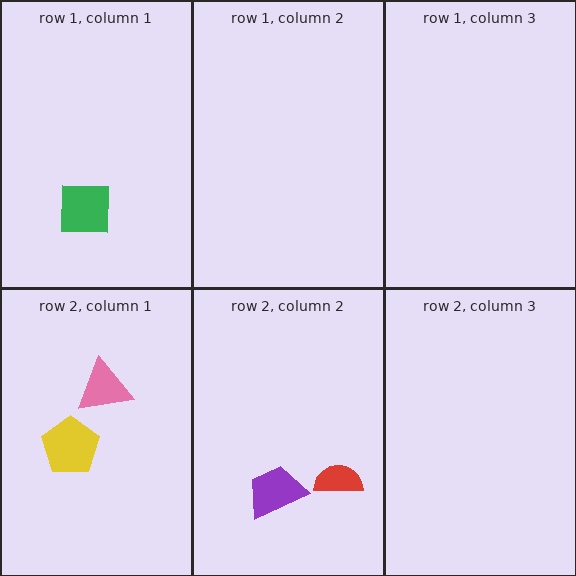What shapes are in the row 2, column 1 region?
The yellow pentagon, the pink triangle.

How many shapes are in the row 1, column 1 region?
1.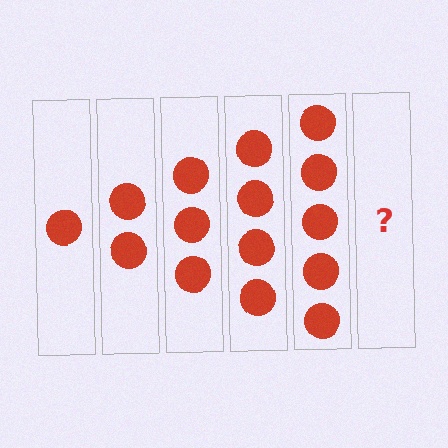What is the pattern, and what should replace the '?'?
The pattern is that each step adds one more circle. The '?' should be 6 circles.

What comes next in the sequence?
The next element should be 6 circles.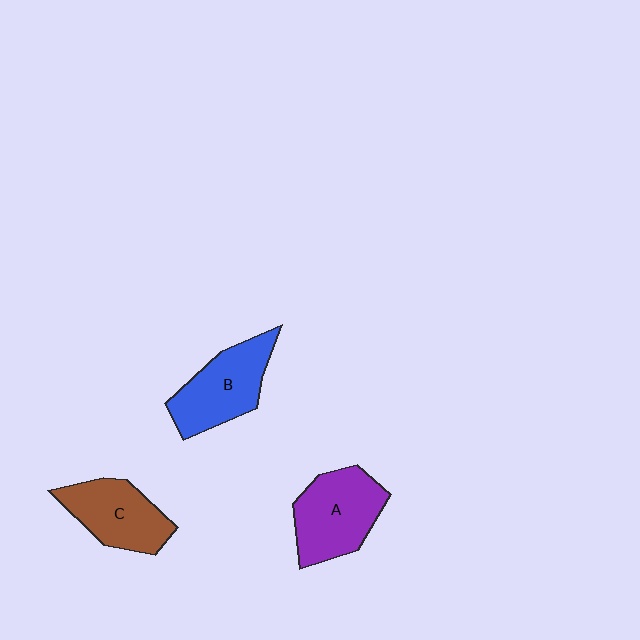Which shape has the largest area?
Shape A (purple).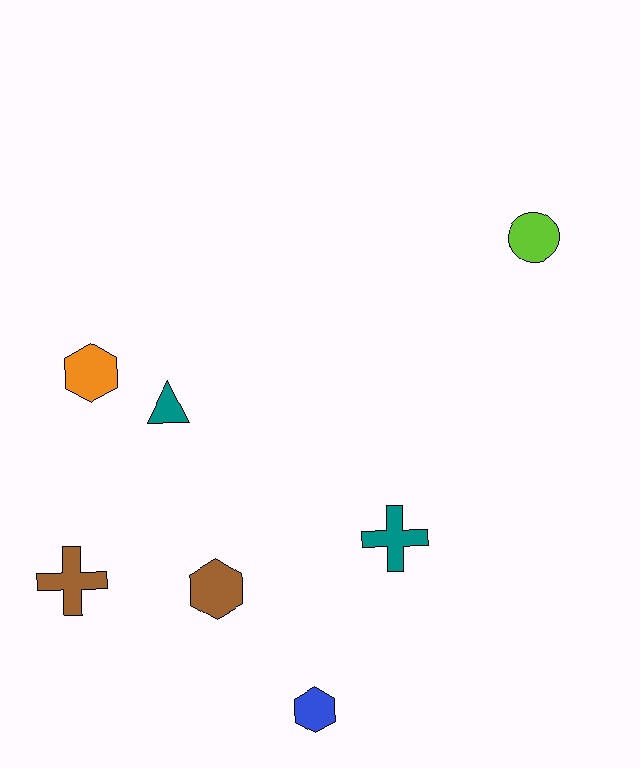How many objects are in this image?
There are 7 objects.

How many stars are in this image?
There are no stars.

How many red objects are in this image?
There are no red objects.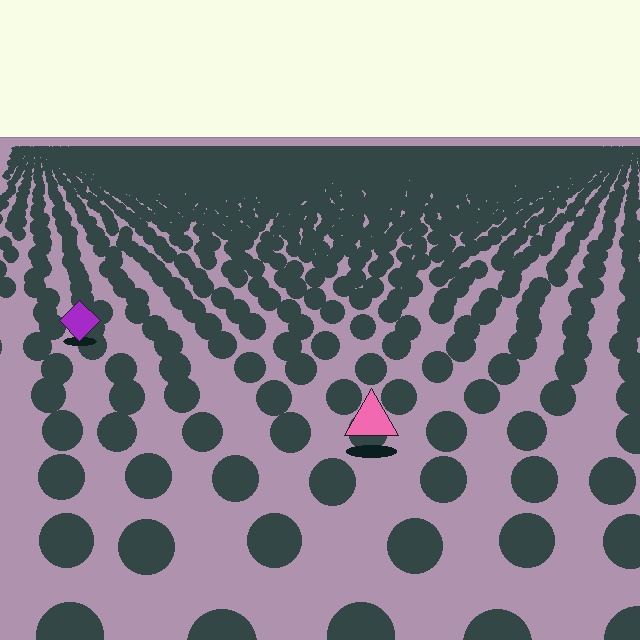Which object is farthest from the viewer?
The purple diamond is farthest from the viewer. It appears smaller and the ground texture around it is denser.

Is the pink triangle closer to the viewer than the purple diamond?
Yes. The pink triangle is closer — you can tell from the texture gradient: the ground texture is coarser near it.